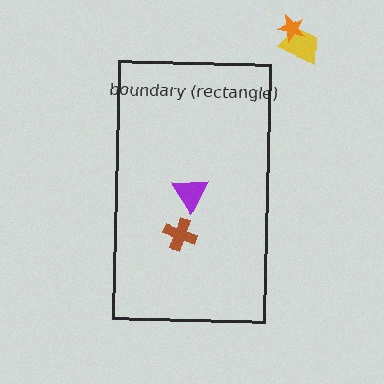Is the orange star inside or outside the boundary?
Outside.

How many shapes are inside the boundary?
2 inside, 2 outside.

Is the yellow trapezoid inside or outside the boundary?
Outside.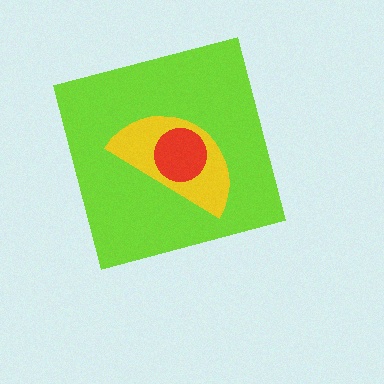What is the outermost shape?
The lime square.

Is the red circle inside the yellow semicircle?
Yes.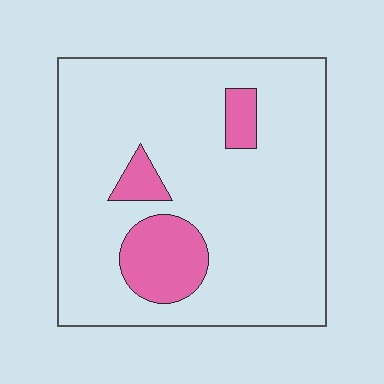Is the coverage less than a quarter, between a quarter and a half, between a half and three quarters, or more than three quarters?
Less than a quarter.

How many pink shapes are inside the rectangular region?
3.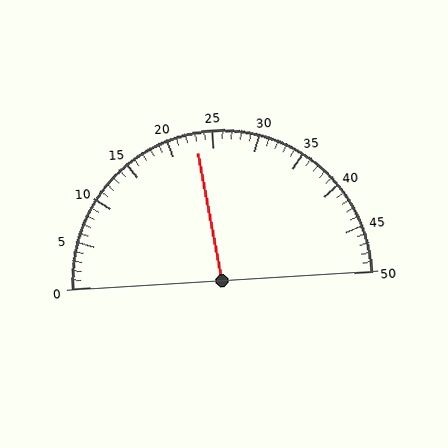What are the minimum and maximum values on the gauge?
The gauge ranges from 0 to 50.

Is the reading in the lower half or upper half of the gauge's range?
The reading is in the lower half of the range (0 to 50).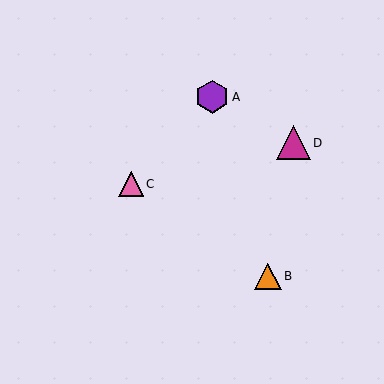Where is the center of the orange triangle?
The center of the orange triangle is at (268, 276).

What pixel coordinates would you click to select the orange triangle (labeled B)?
Click at (268, 276) to select the orange triangle B.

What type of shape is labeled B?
Shape B is an orange triangle.